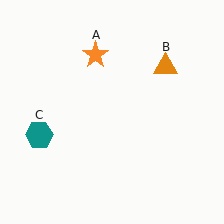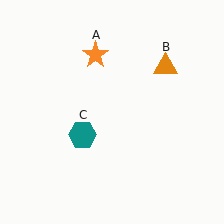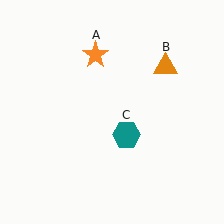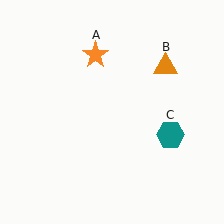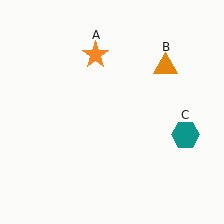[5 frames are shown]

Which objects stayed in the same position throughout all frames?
Orange star (object A) and orange triangle (object B) remained stationary.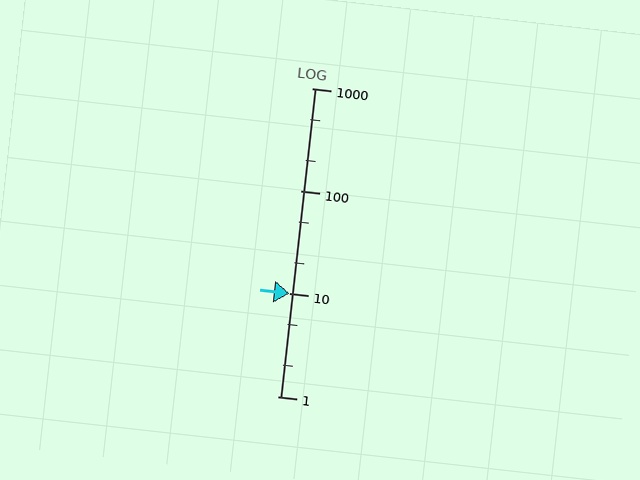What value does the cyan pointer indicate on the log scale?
The pointer indicates approximately 10.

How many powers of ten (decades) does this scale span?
The scale spans 3 decades, from 1 to 1000.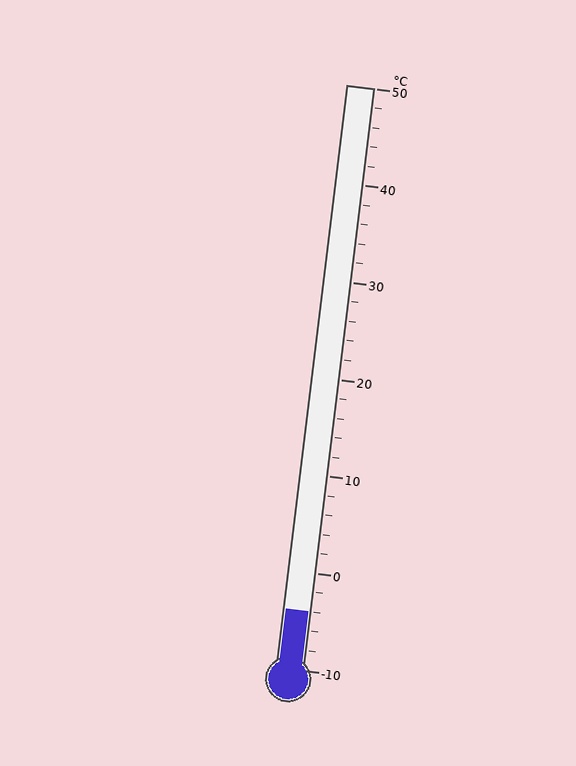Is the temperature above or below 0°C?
The temperature is below 0°C.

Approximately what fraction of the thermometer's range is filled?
The thermometer is filled to approximately 10% of its range.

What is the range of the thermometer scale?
The thermometer scale ranges from -10°C to 50°C.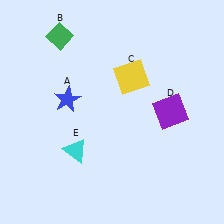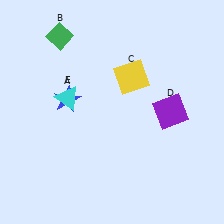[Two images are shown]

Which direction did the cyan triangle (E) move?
The cyan triangle (E) moved up.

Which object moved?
The cyan triangle (E) moved up.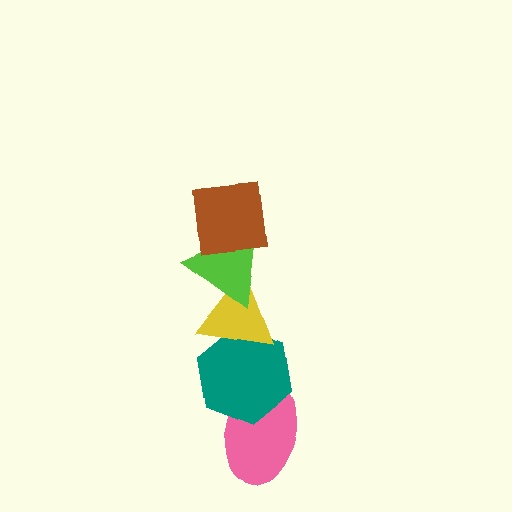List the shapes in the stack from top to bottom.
From top to bottom: the brown square, the lime triangle, the yellow triangle, the teal hexagon, the pink ellipse.